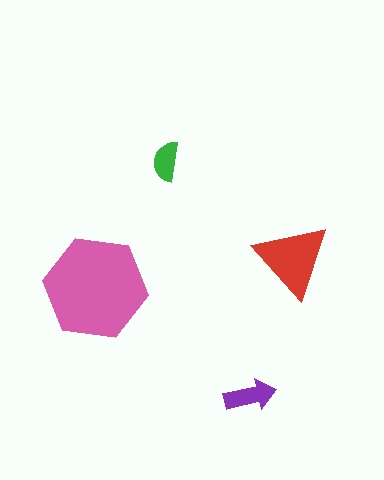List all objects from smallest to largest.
The green semicircle, the purple arrow, the red triangle, the pink hexagon.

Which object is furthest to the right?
The red triangle is rightmost.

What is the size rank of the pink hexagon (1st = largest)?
1st.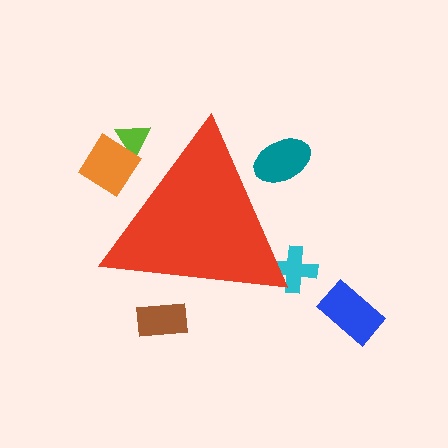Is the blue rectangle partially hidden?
No, the blue rectangle is fully visible.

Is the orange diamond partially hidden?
Yes, the orange diamond is partially hidden behind the red triangle.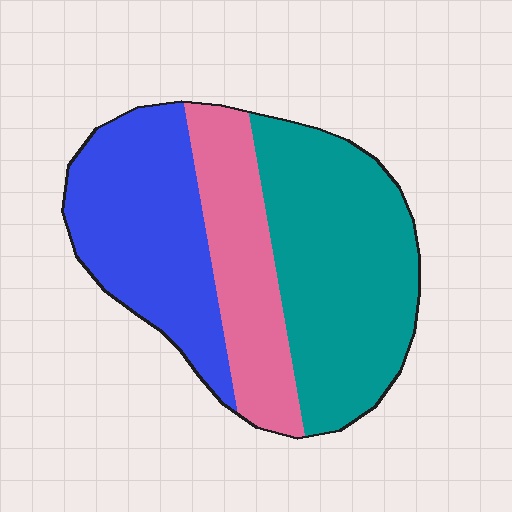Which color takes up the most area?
Teal, at roughly 45%.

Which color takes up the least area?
Pink, at roughly 25%.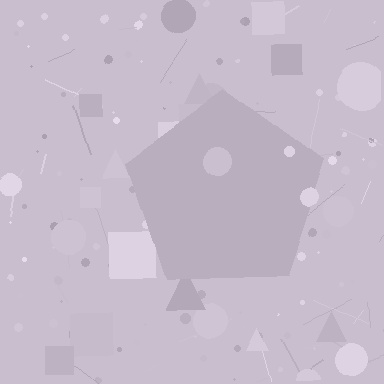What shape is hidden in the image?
A pentagon is hidden in the image.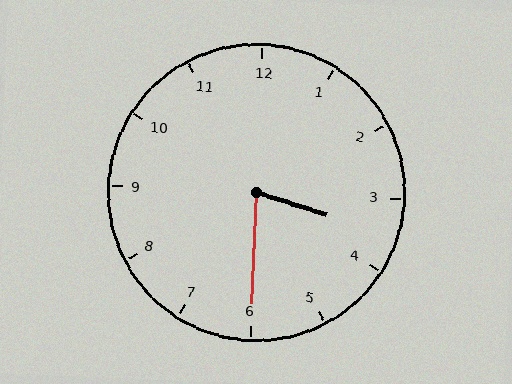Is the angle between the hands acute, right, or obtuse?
It is acute.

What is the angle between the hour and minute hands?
Approximately 75 degrees.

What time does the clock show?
3:30.